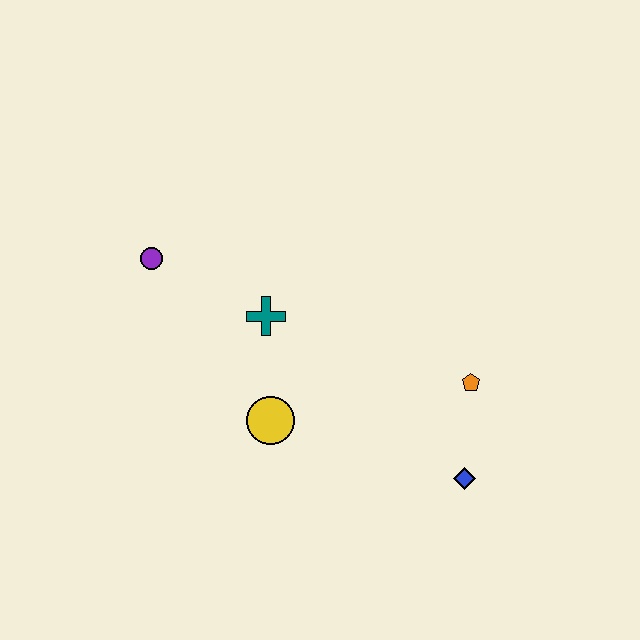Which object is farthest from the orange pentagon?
The purple circle is farthest from the orange pentagon.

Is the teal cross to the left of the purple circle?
No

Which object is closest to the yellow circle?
The teal cross is closest to the yellow circle.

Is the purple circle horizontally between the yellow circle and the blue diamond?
No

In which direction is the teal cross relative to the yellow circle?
The teal cross is above the yellow circle.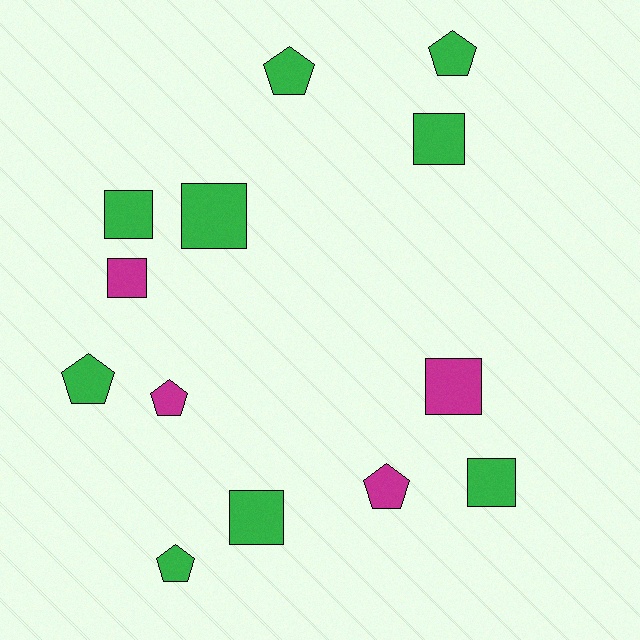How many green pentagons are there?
There are 4 green pentagons.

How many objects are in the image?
There are 13 objects.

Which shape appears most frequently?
Square, with 7 objects.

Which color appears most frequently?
Green, with 9 objects.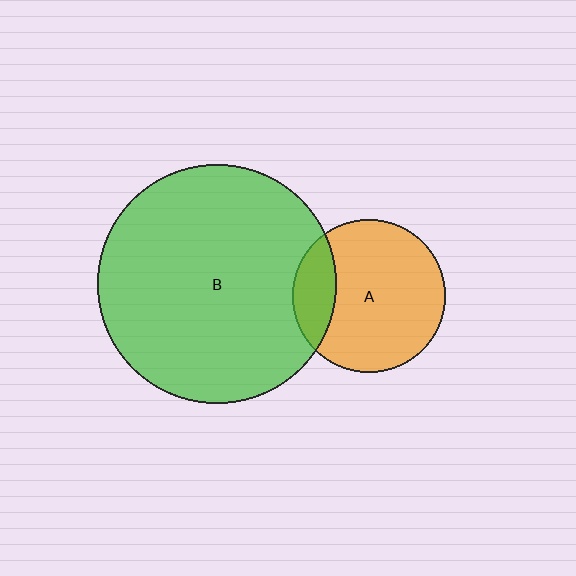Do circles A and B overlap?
Yes.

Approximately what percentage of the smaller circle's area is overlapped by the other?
Approximately 20%.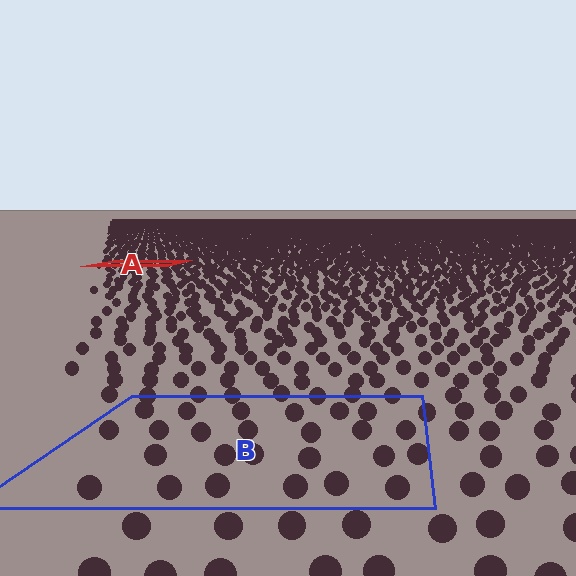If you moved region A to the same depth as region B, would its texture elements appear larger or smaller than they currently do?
They would appear larger. At a closer depth, the same texture elements are projected at a bigger on-screen size.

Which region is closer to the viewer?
Region B is closer. The texture elements there are larger and more spread out.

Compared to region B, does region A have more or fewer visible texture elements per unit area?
Region A has more texture elements per unit area — they are packed more densely because it is farther away.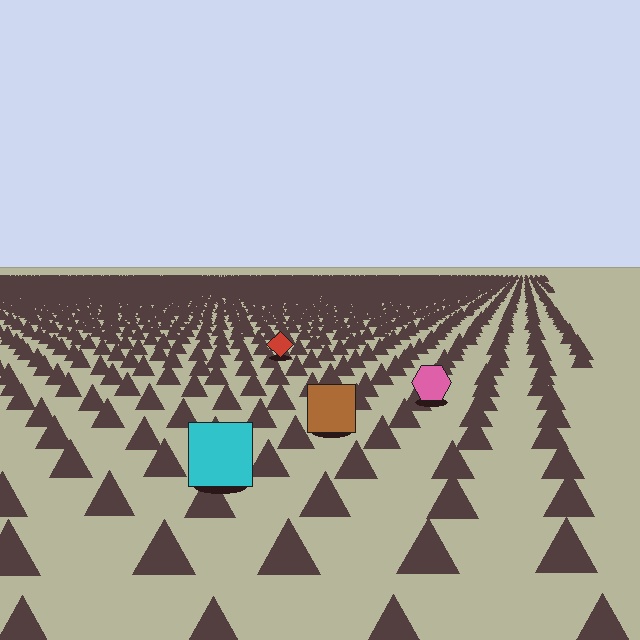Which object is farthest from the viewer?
The red diamond is farthest from the viewer. It appears smaller and the ground texture around it is denser.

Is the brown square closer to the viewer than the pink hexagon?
Yes. The brown square is closer — you can tell from the texture gradient: the ground texture is coarser near it.